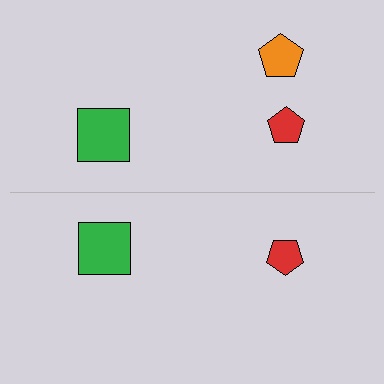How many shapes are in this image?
There are 5 shapes in this image.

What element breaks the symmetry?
A orange pentagon is missing from the bottom side.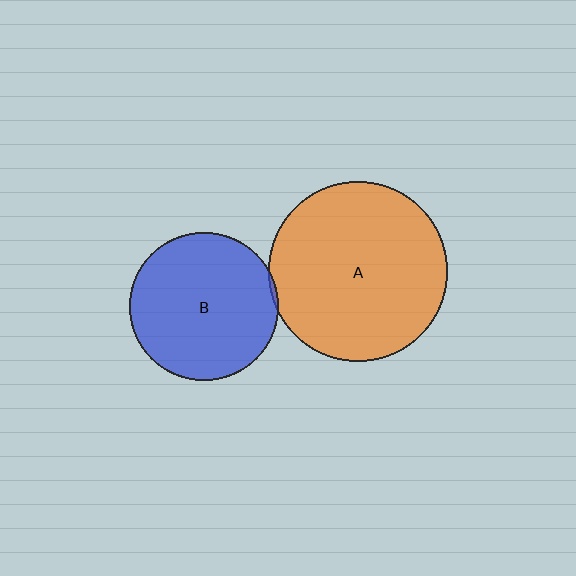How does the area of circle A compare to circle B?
Approximately 1.5 times.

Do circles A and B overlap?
Yes.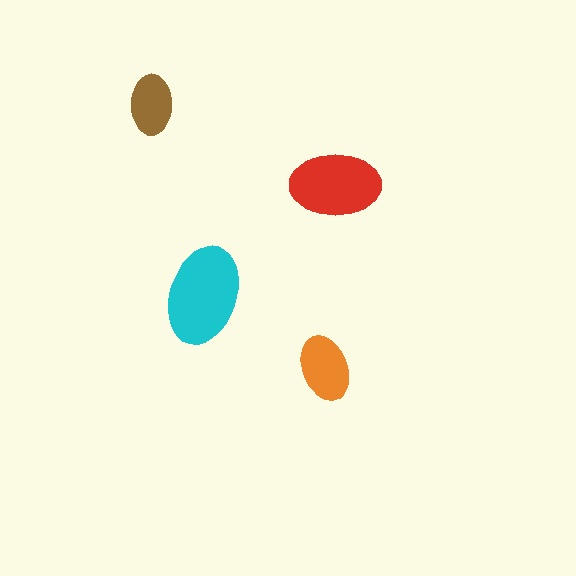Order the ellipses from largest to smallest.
the cyan one, the red one, the orange one, the brown one.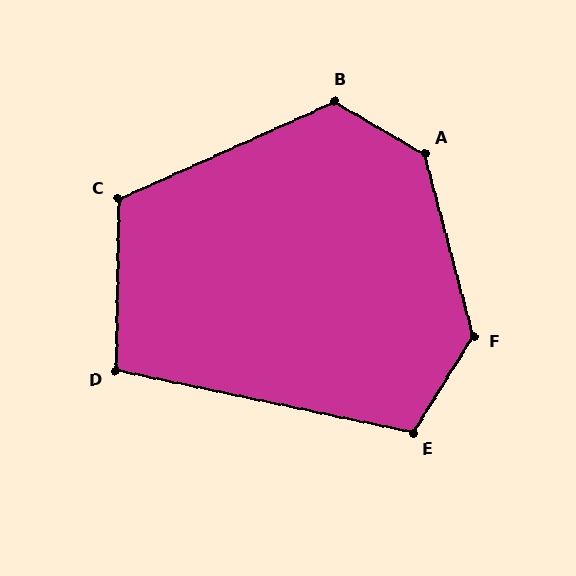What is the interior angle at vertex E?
Approximately 110 degrees (obtuse).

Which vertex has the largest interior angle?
A, at approximately 135 degrees.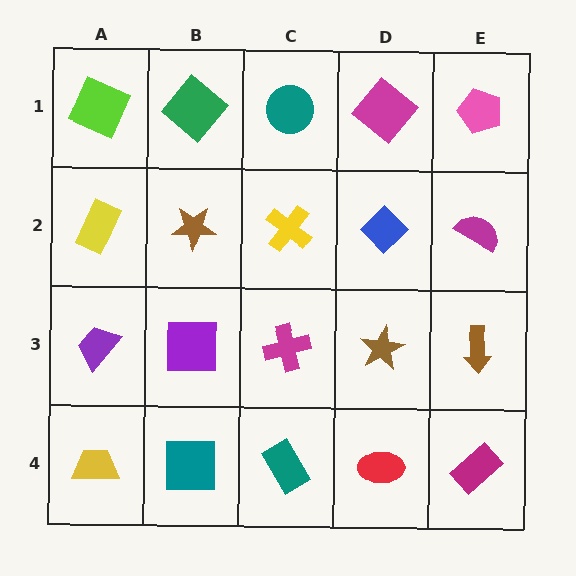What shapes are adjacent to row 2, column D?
A magenta diamond (row 1, column D), a brown star (row 3, column D), a yellow cross (row 2, column C), a magenta semicircle (row 2, column E).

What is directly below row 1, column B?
A brown star.